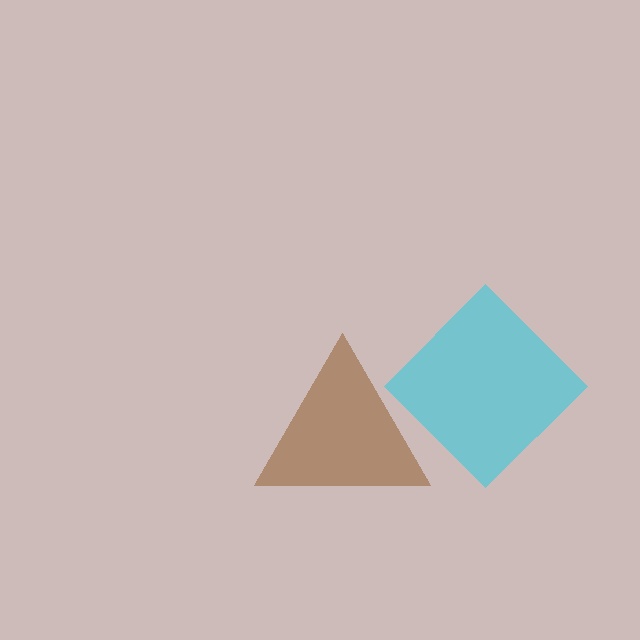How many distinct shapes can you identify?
There are 2 distinct shapes: a brown triangle, a cyan diamond.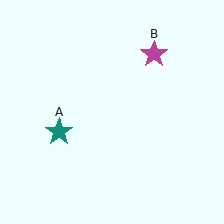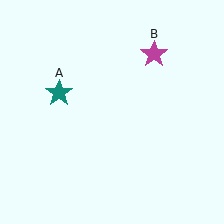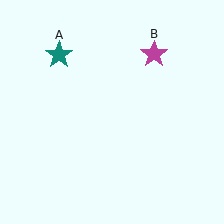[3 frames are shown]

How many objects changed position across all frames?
1 object changed position: teal star (object A).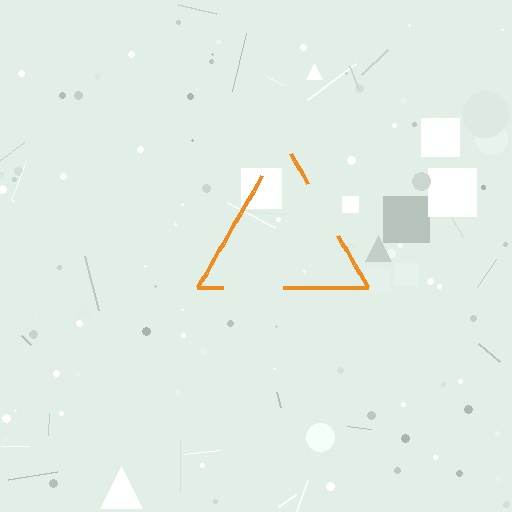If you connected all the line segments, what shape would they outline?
They would outline a triangle.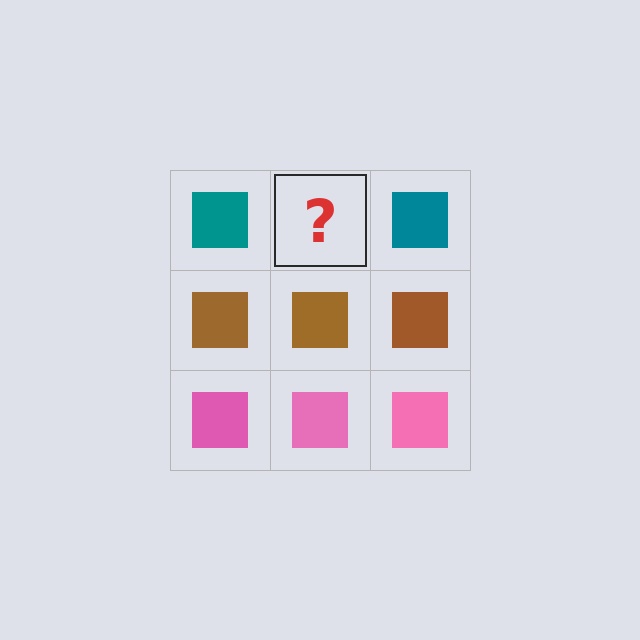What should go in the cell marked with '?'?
The missing cell should contain a teal square.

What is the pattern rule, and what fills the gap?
The rule is that each row has a consistent color. The gap should be filled with a teal square.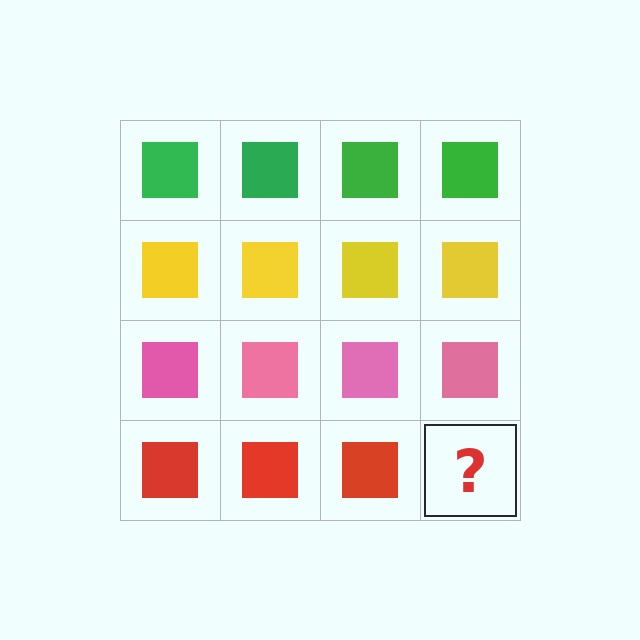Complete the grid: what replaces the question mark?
The question mark should be replaced with a red square.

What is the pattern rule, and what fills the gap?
The rule is that each row has a consistent color. The gap should be filled with a red square.